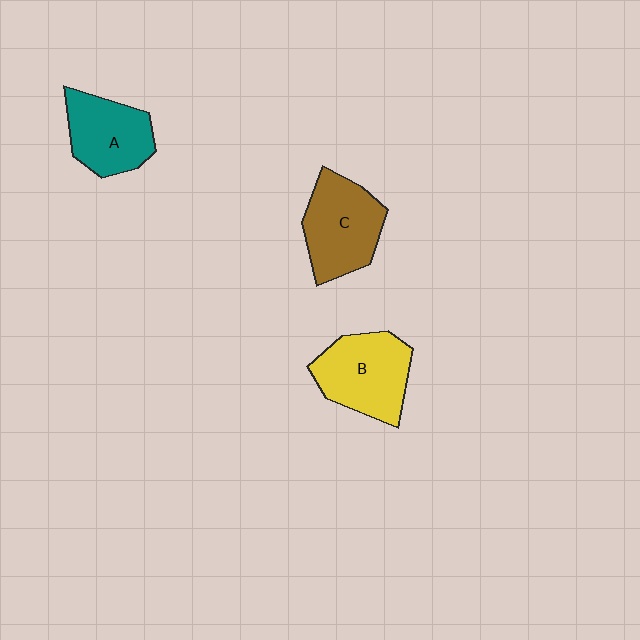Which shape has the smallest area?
Shape A (teal).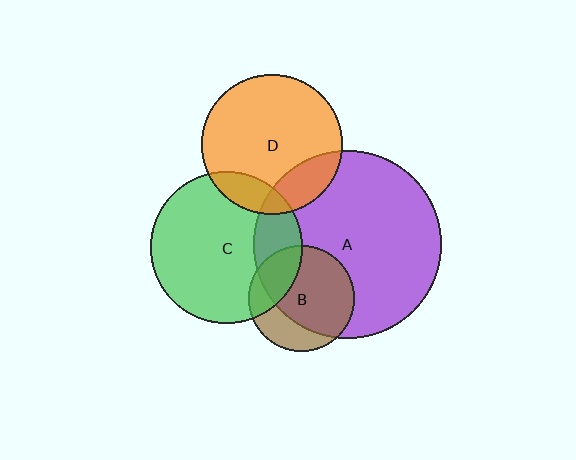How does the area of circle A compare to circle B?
Approximately 3.1 times.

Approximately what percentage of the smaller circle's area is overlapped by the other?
Approximately 70%.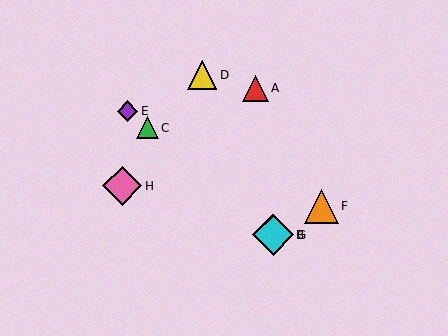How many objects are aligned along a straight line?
4 objects (B, C, E, G) are aligned along a straight line.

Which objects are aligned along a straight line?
Objects B, C, E, G are aligned along a straight line.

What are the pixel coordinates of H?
Object H is at (122, 186).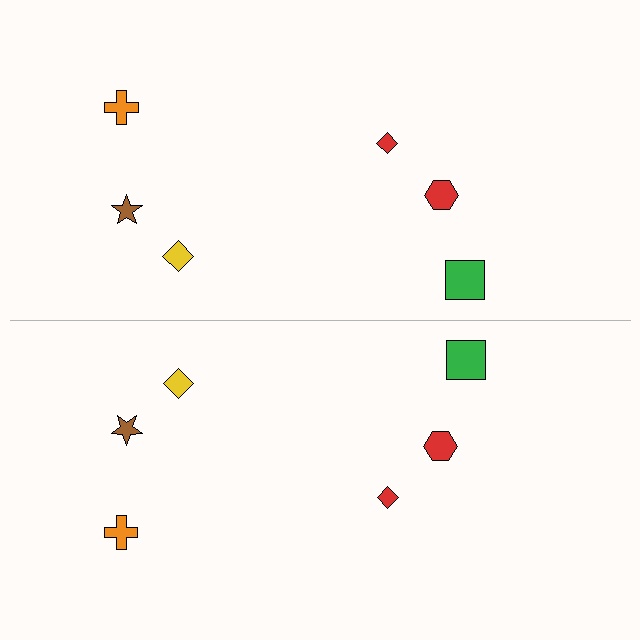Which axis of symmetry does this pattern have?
The pattern has a horizontal axis of symmetry running through the center of the image.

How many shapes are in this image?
There are 12 shapes in this image.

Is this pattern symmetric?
Yes, this pattern has bilateral (reflection) symmetry.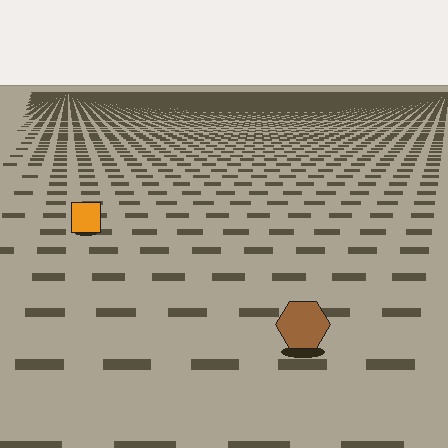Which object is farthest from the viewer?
The orange square is farthest from the viewer. It appears smaller and the ground texture around it is denser.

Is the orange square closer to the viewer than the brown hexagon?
No. The brown hexagon is closer — you can tell from the texture gradient: the ground texture is coarser near it.